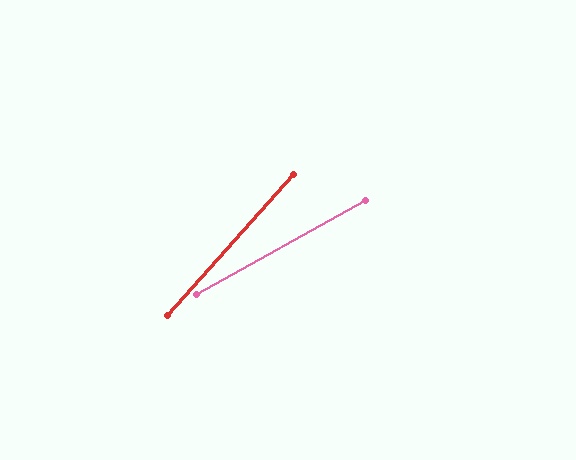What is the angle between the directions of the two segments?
Approximately 19 degrees.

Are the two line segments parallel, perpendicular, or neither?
Neither parallel nor perpendicular — they differ by about 19°.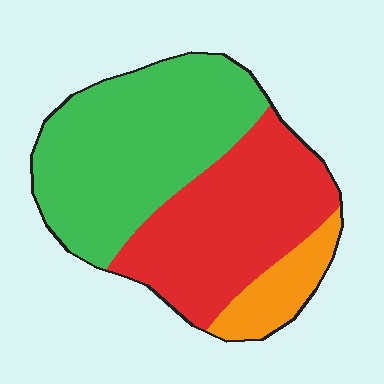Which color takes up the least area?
Orange, at roughly 10%.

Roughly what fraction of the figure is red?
Red covers around 40% of the figure.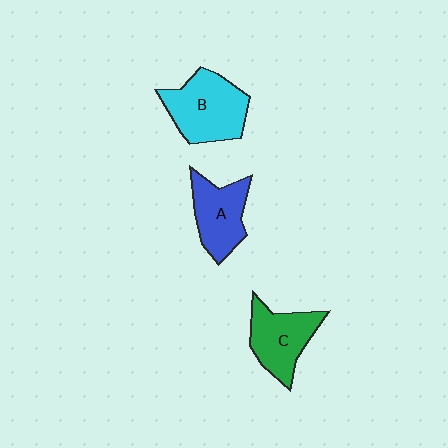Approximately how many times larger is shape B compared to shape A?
Approximately 1.3 times.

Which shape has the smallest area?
Shape A (blue).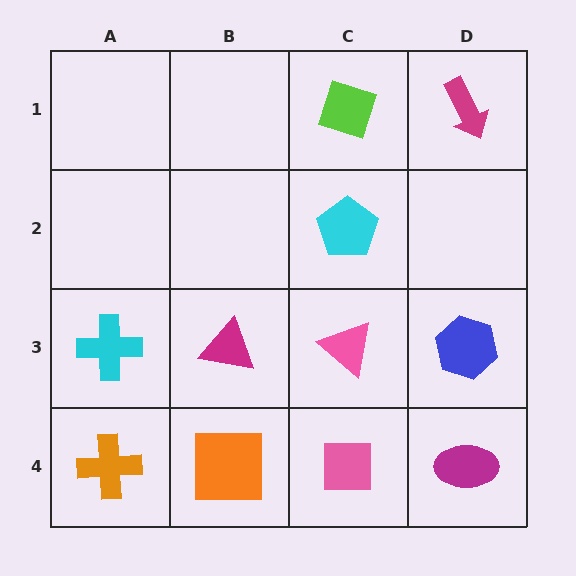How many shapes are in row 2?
1 shape.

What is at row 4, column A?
An orange cross.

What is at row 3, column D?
A blue hexagon.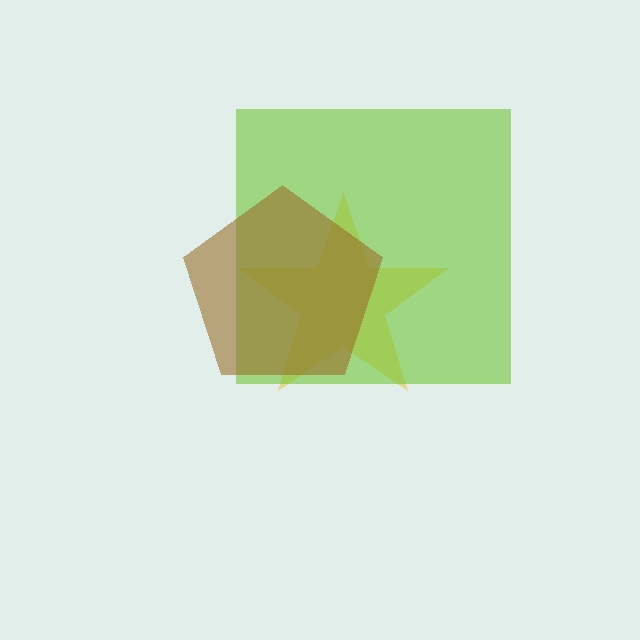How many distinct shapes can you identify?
There are 3 distinct shapes: a yellow star, a lime square, a brown pentagon.